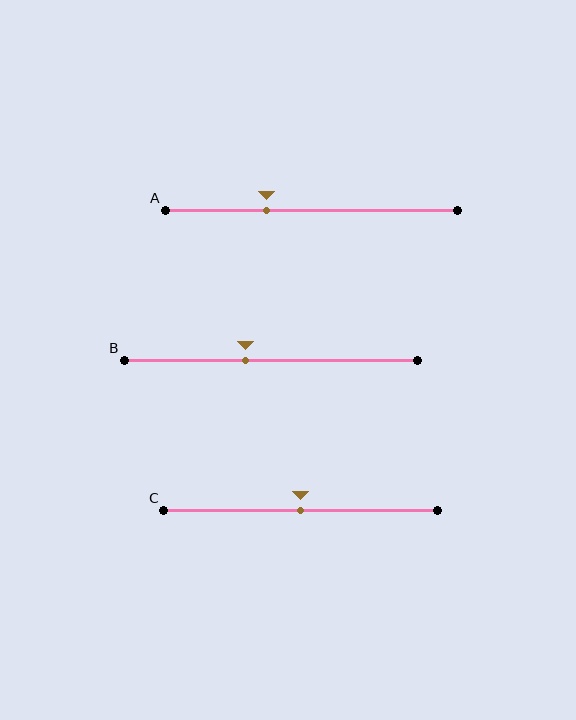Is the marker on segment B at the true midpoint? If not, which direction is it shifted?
No, the marker on segment B is shifted to the left by about 9% of the segment length.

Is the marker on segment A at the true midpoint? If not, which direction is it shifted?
No, the marker on segment A is shifted to the left by about 15% of the segment length.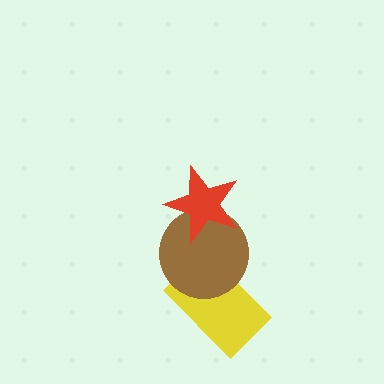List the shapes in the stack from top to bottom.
From top to bottom: the red star, the brown circle, the yellow rectangle.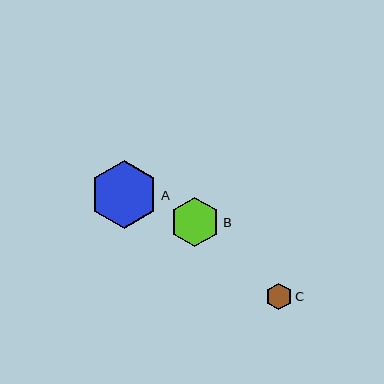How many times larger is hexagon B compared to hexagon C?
Hexagon B is approximately 1.9 times the size of hexagon C.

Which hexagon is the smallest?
Hexagon C is the smallest with a size of approximately 26 pixels.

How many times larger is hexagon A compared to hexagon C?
Hexagon A is approximately 2.6 times the size of hexagon C.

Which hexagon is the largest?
Hexagon A is the largest with a size of approximately 68 pixels.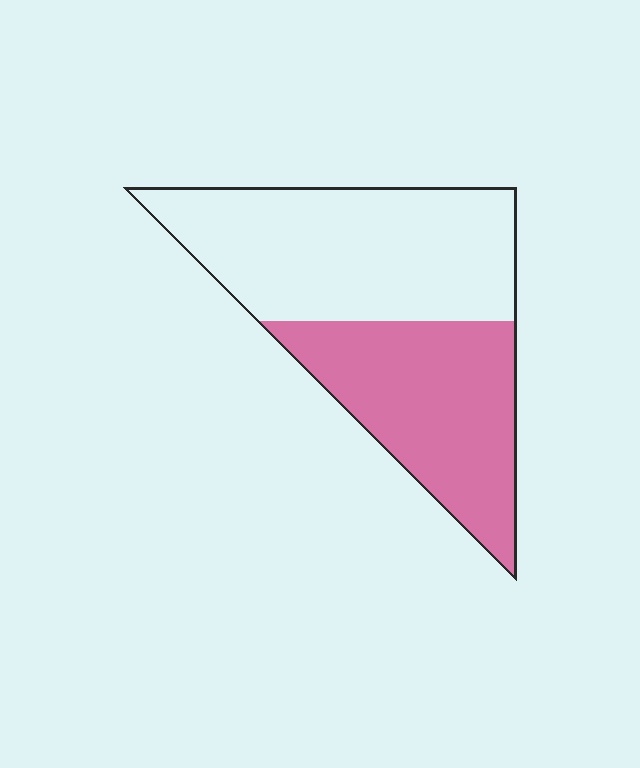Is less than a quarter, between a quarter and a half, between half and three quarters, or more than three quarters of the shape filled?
Between a quarter and a half.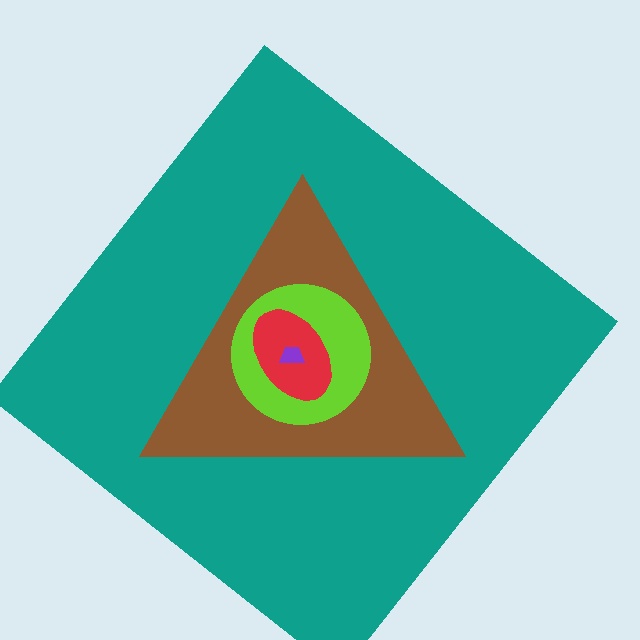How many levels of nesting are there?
5.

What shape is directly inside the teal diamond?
The brown triangle.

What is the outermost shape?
The teal diamond.